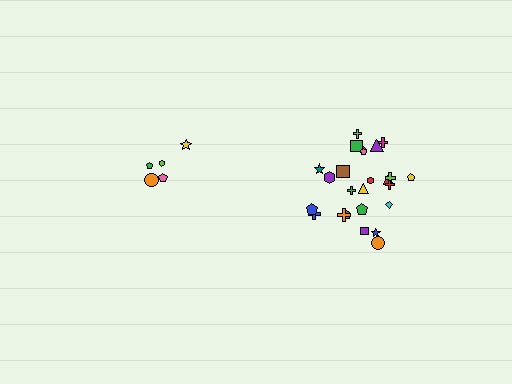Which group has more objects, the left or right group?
The right group.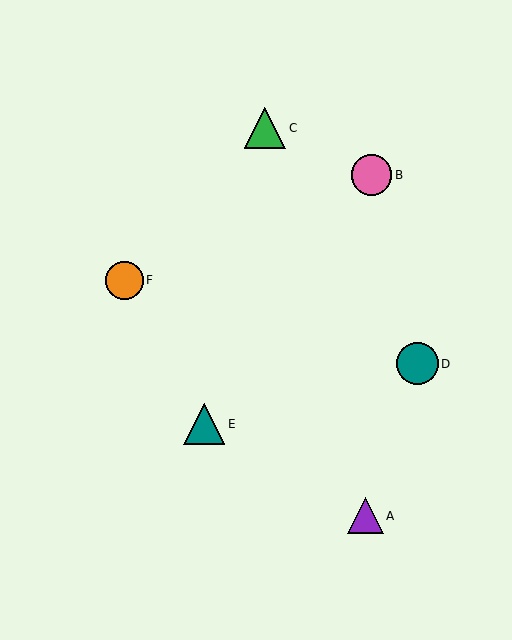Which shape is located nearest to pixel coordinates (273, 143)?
The green triangle (labeled C) at (265, 128) is nearest to that location.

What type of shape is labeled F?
Shape F is an orange circle.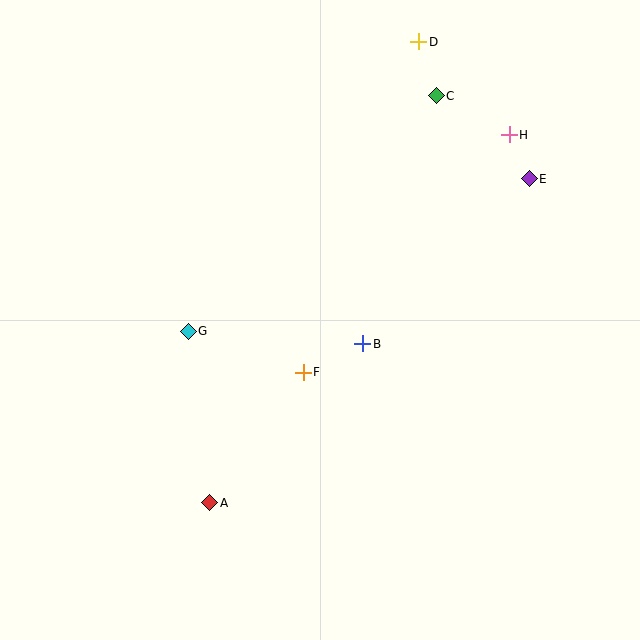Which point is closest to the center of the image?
Point B at (363, 344) is closest to the center.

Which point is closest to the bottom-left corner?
Point A is closest to the bottom-left corner.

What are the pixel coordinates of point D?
Point D is at (419, 42).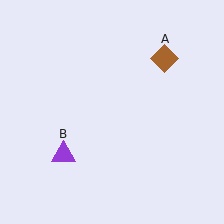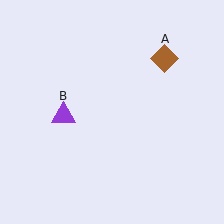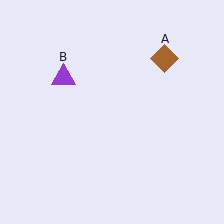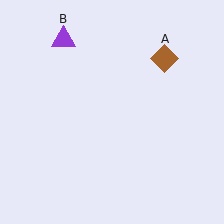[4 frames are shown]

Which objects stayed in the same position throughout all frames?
Brown diamond (object A) remained stationary.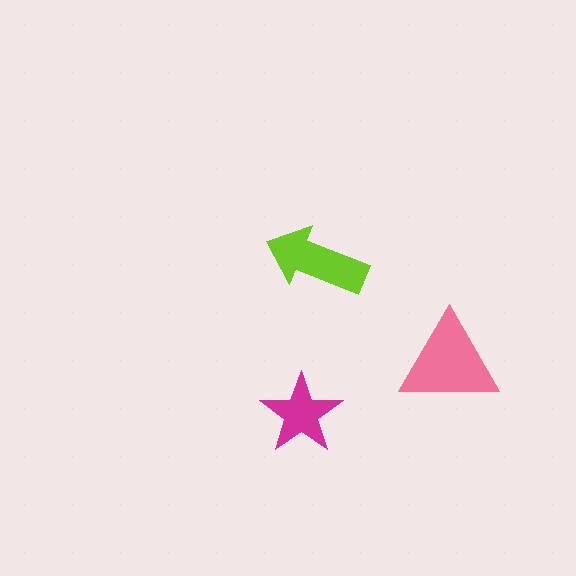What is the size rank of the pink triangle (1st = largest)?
1st.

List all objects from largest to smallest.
The pink triangle, the lime arrow, the magenta star.